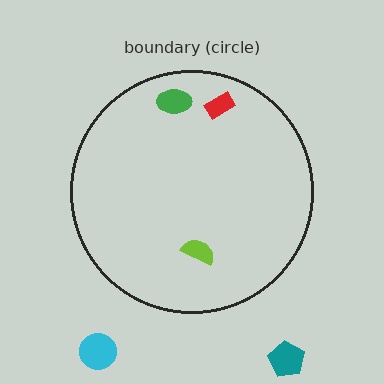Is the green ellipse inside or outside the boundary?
Inside.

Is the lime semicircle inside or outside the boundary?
Inside.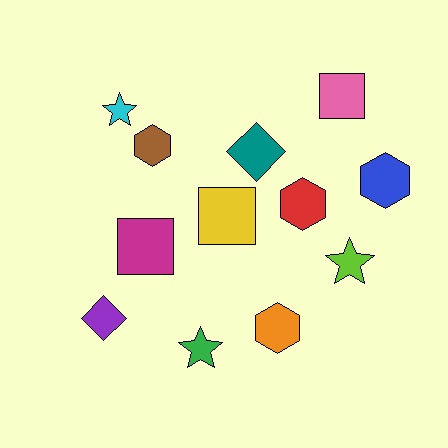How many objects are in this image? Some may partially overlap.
There are 12 objects.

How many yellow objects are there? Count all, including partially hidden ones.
There is 1 yellow object.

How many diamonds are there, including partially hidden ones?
There are 2 diamonds.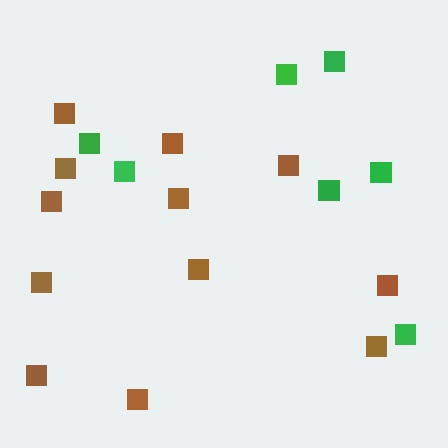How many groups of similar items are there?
There are 2 groups: one group of brown squares (12) and one group of green squares (7).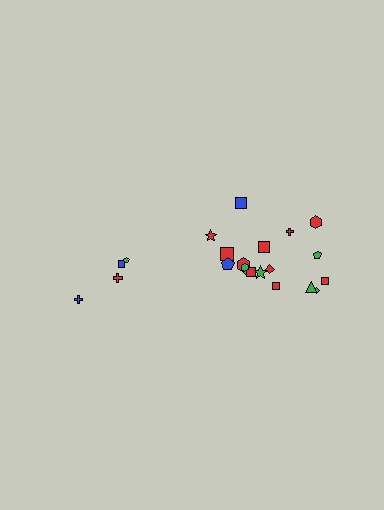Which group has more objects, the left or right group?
The right group.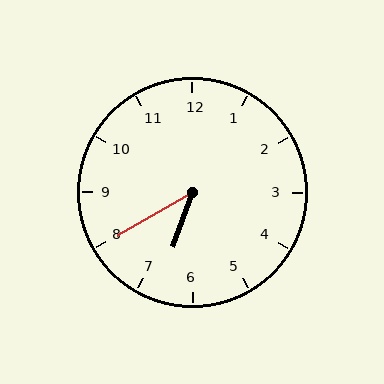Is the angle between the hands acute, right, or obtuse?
It is acute.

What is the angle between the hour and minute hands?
Approximately 40 degrees.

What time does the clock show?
6:40.